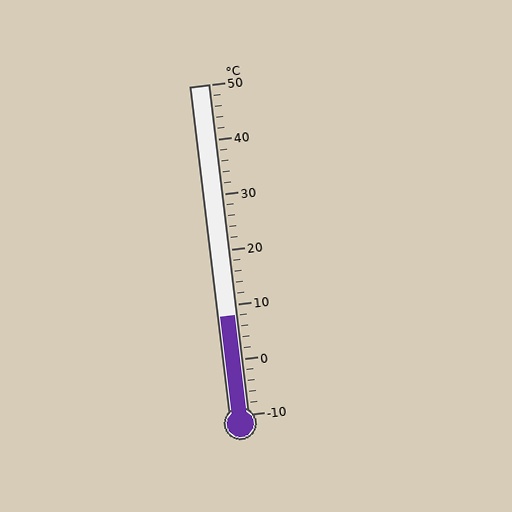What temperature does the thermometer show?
The thermometer shows approximately 8°C.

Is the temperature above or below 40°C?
The temperature is below 40°C.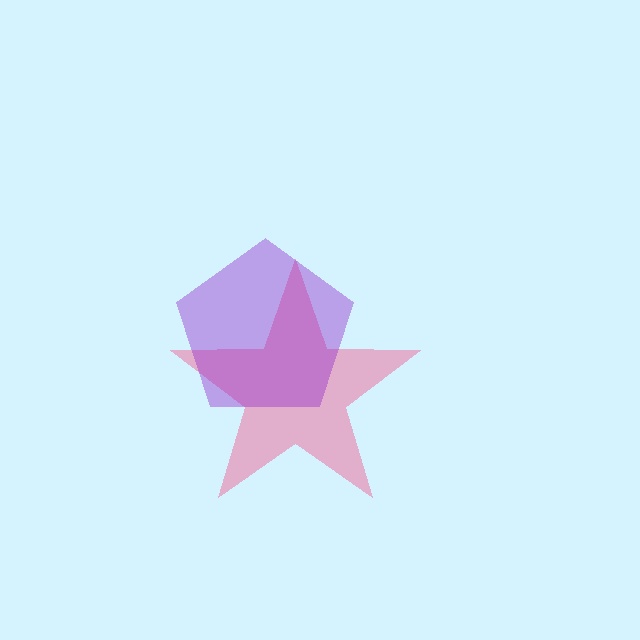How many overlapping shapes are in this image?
There are 2 overlapping shapes in the image.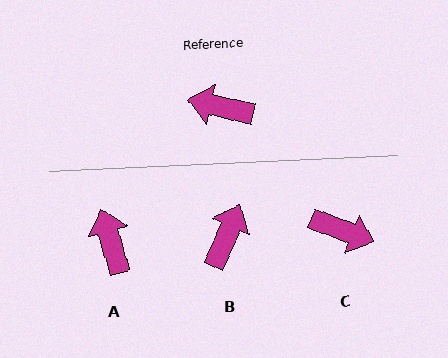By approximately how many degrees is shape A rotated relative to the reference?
Approximately 61 degrees clockwise.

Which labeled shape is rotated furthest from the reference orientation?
C, about 172 degrees away.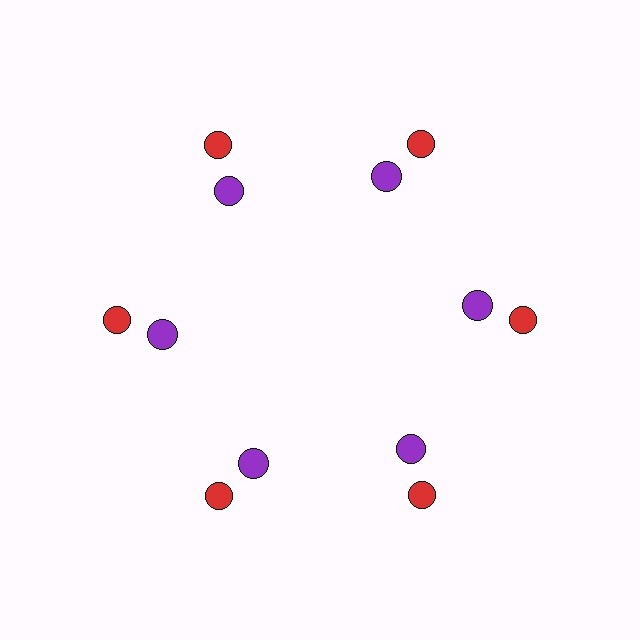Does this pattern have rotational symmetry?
Yes, this pattern has 6-fold rotational symmetry. It looks the same after rotating 60 degrees around the center.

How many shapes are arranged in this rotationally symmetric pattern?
There are 12 shapes, arranged in 6 groups of 2.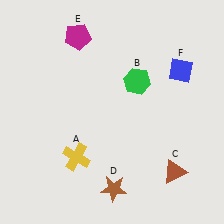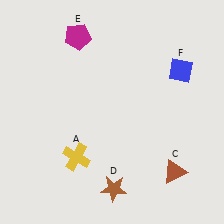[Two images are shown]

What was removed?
The green hexagon (B) was removed in Image 2.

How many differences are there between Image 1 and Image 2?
There is 1 difference between the two images.